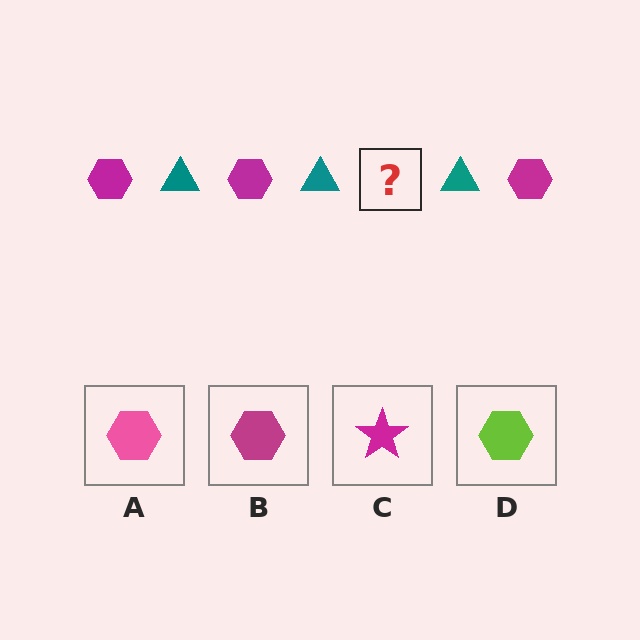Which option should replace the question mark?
Option B.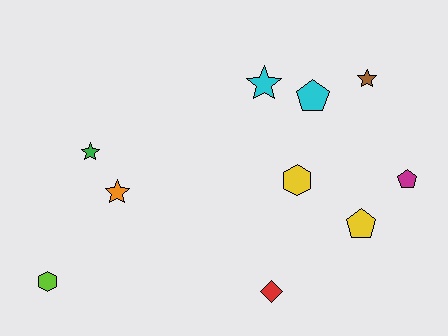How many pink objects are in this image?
There are no pink objects.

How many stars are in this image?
There are 4 stars.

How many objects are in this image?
There are 10 objects.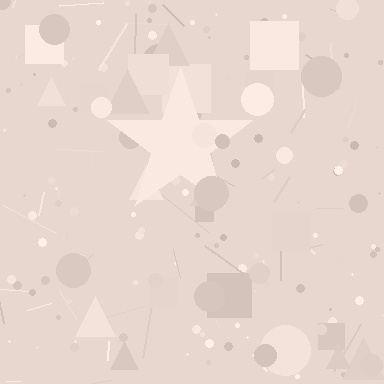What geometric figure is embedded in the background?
A star is embedded in the background.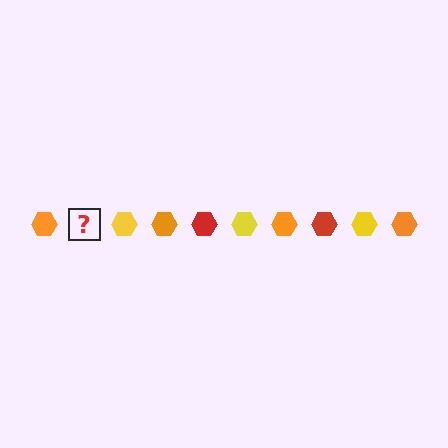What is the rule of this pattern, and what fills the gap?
The rule is that the pattern cycles through orange, red, yellow hexagons. The gap should be filled with a red hexagon.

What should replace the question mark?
The question mark should be replaced with a red hexagon.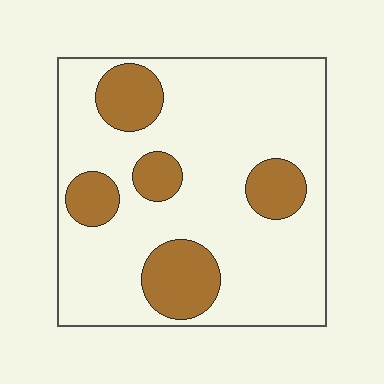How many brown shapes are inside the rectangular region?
5.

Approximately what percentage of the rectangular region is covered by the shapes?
Approximately 20%.